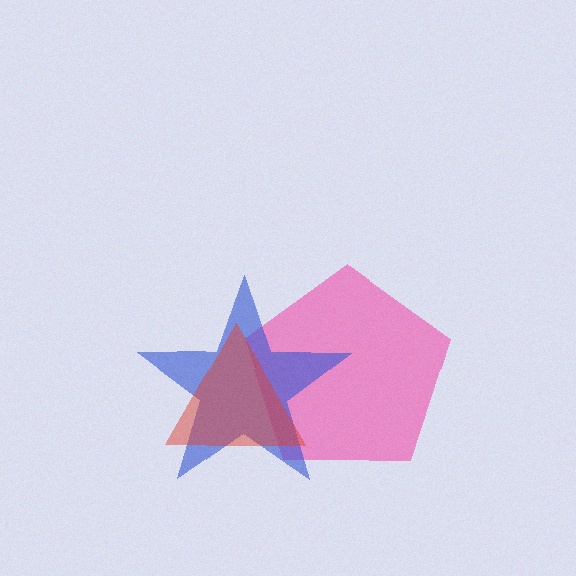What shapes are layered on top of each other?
The layered shapes are: a pink pentagon, a blue star, a red triangle.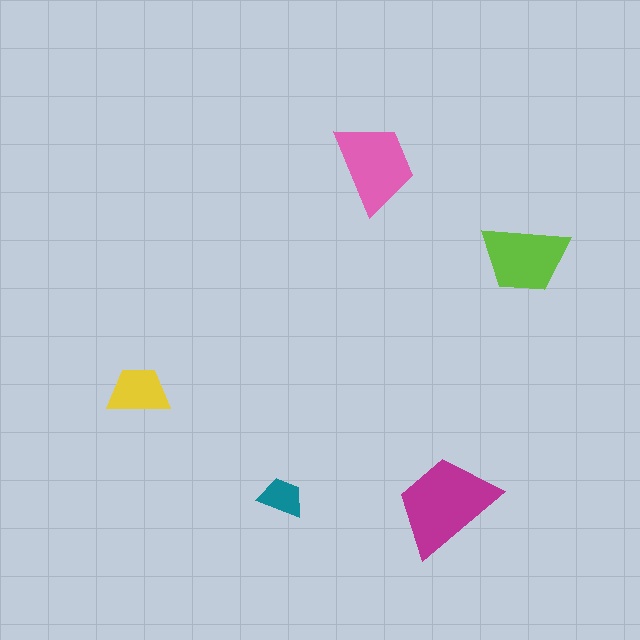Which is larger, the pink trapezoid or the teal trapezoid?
The pink one.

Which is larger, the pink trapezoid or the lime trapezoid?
The pink one.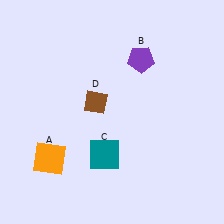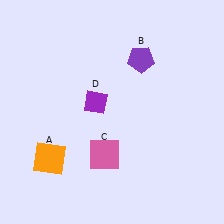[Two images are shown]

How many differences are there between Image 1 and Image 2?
There are 2 differences between the two images.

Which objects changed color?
C changed from teal to pink. D changed from brown to purple.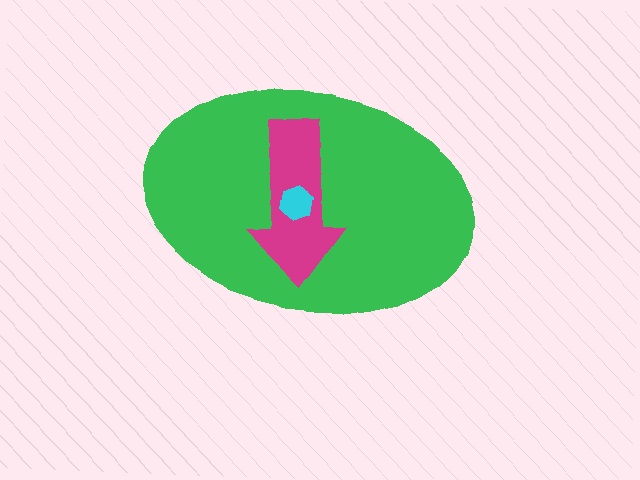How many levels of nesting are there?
3.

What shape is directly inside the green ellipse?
The magenta arrow.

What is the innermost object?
The cyan hexagon.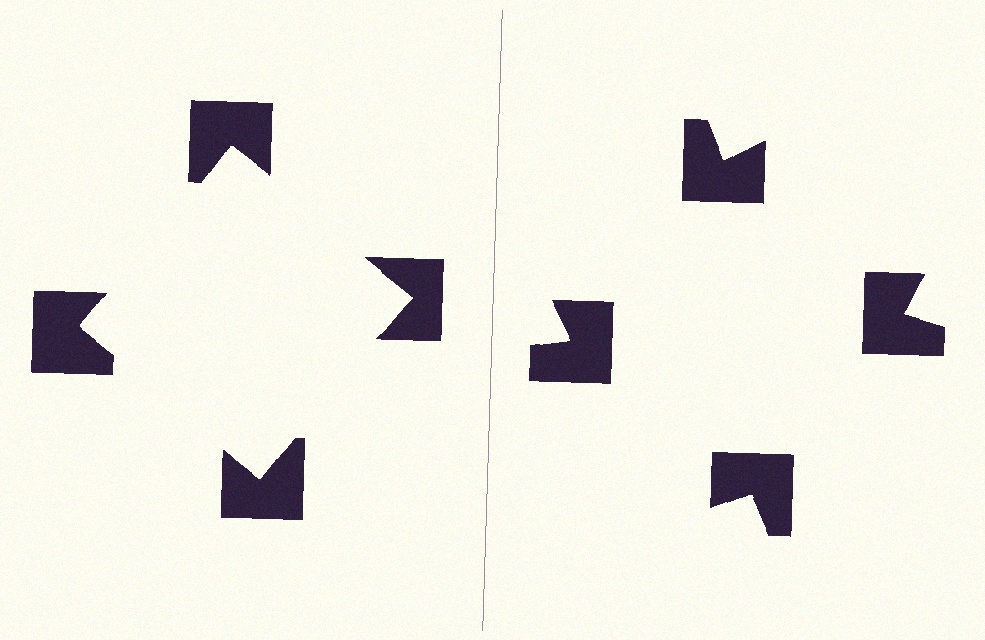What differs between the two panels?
The notched squares are positioned identically on both sides; only the wedge orientations differ. On the left they align to a square; on the right they are misaligned.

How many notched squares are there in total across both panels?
8 — 4 on each side.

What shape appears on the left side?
An illusory square.